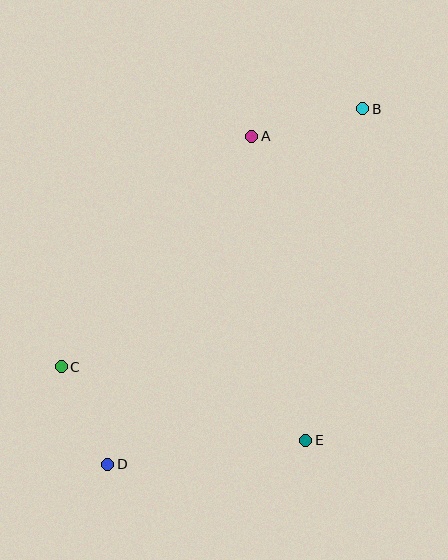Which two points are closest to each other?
Points C and D are closest to each other.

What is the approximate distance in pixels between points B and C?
The distance between B and C is approximately 397 pixels.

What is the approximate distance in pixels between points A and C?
The distance between A and C is approximately 299 pixels.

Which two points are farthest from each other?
Points B and D are farthest from each other.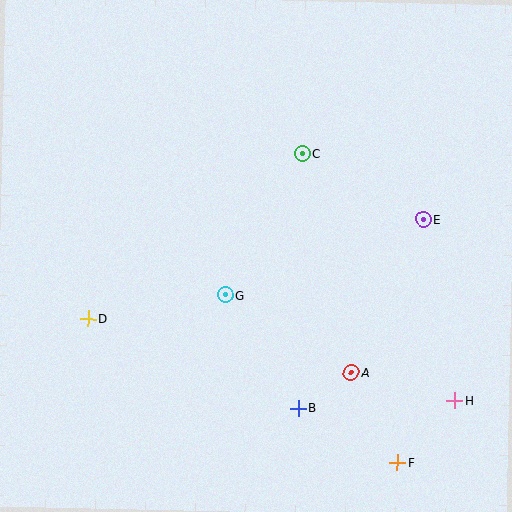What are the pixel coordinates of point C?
Point C is at (302, 154).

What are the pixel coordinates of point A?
Point A is at (351, 373).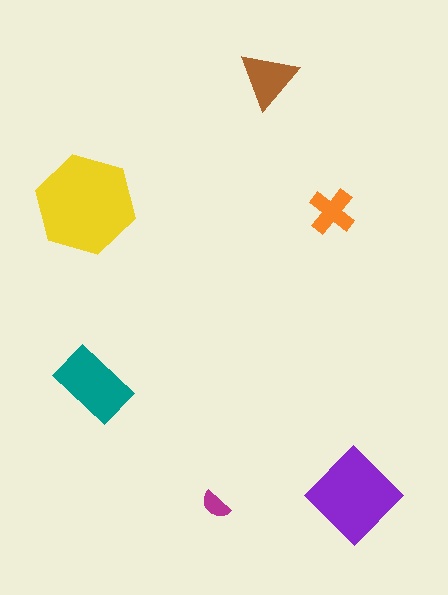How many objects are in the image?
There are 6 objects in the image.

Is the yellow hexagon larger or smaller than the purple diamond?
Larger.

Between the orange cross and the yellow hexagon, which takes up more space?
The yellow hexagon.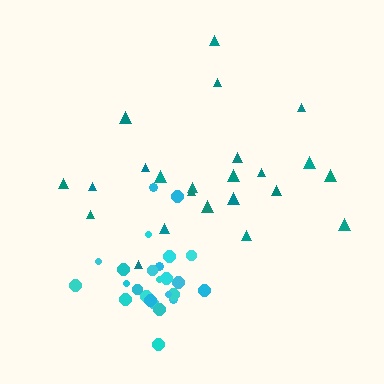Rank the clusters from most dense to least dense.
cyan, teal.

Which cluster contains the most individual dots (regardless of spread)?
Cyan (26).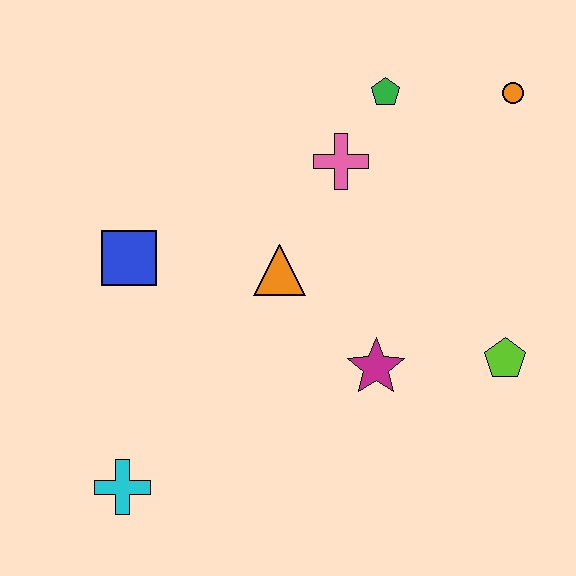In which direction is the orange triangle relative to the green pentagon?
The orange triangle is below the green pentagon.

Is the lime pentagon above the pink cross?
No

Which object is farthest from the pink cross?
The cyan cross is farthest from the pink cross.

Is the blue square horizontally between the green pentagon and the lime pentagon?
No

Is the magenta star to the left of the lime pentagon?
Yes